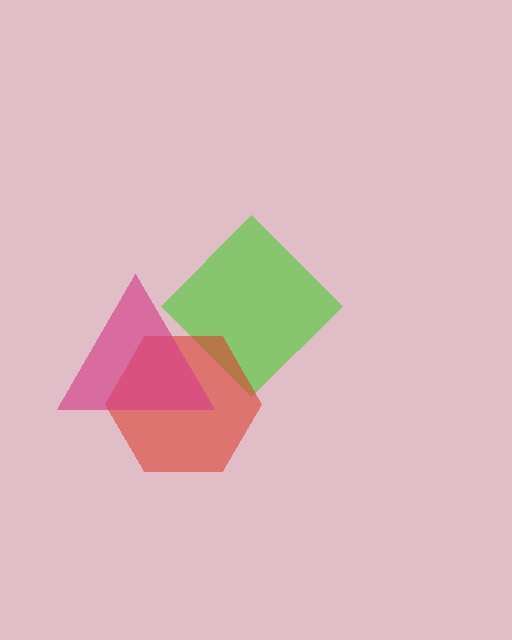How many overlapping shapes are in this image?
There are 3 overlapping shapes in the image.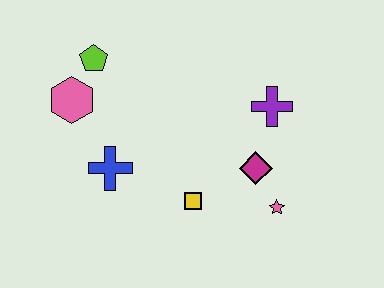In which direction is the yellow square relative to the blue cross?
The yellow square is to the right of the blue cross.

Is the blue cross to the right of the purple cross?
No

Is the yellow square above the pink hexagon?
No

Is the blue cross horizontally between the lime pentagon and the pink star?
Yes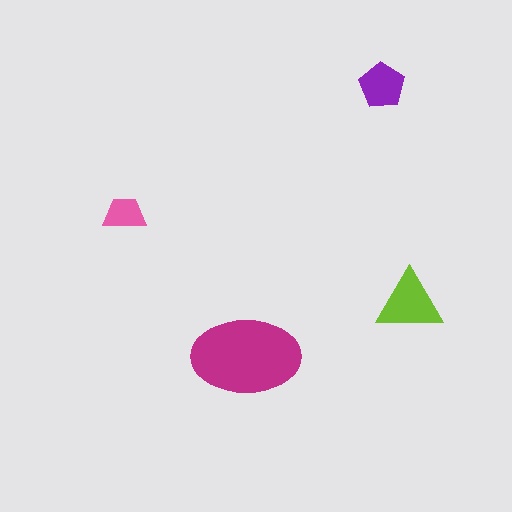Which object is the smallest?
The pink trapezoid.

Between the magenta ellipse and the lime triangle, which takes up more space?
The magenta ellipse.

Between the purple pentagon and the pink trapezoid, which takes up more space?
The purple pentagon.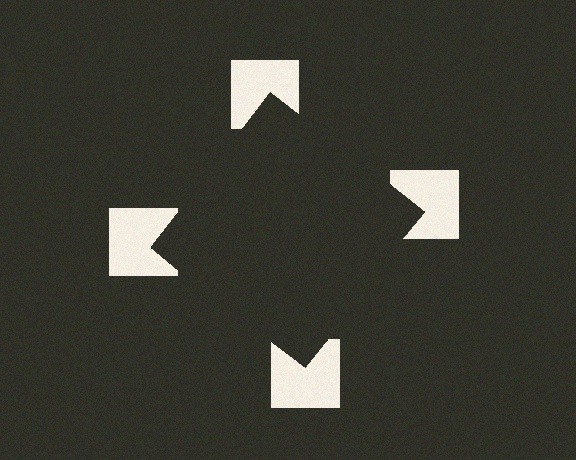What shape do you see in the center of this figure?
An illusory square — its edges are inferred from the aligned wedge cuts in the notched squares, not physically drawn.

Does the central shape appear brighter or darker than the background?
It typically appears slightly darker than the background, even though no actual brightness change is drawn.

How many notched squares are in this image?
There are 4 — one at each vertex of the illusory square.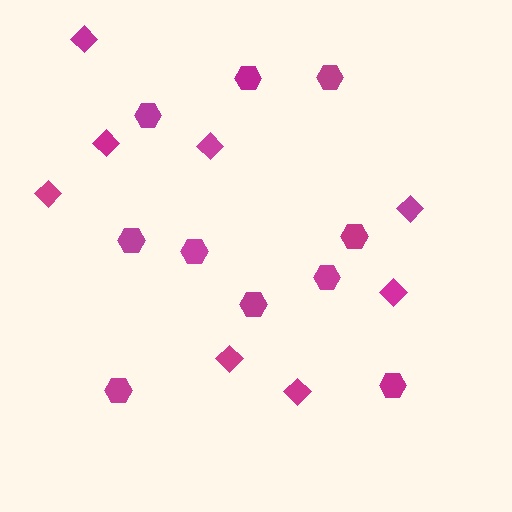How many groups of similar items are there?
There are 2 groups: one group of diamonds (8) and one group of hexagons (10).